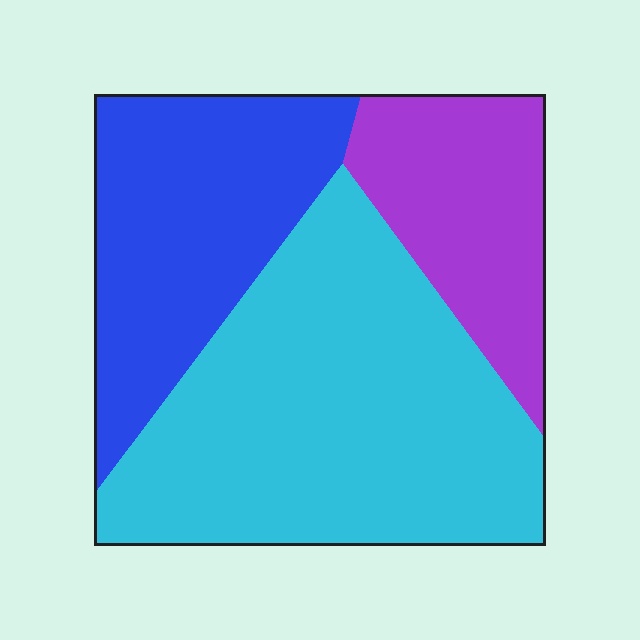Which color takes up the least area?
Purple, at roughly 20%.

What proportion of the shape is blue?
Blue covers roughly 30% of the shape.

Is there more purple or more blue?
Blue.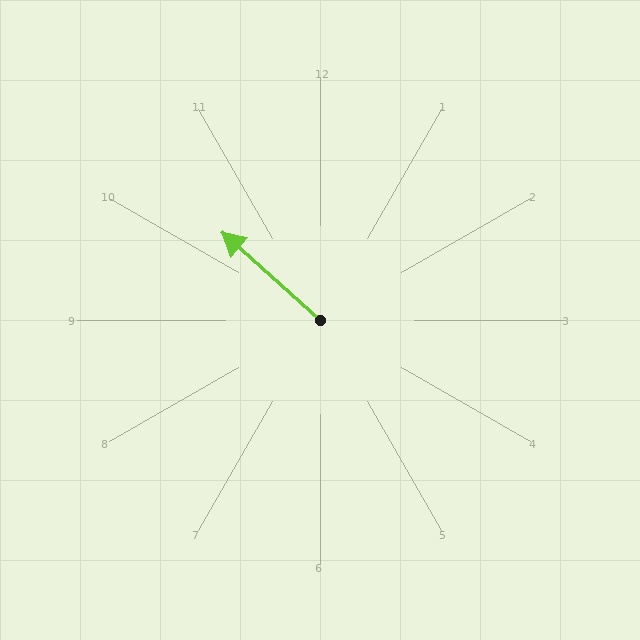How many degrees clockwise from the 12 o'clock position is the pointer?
Approximately 312 degrees.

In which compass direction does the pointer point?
Northwest.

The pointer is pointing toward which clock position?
Roughly 10 o'clock.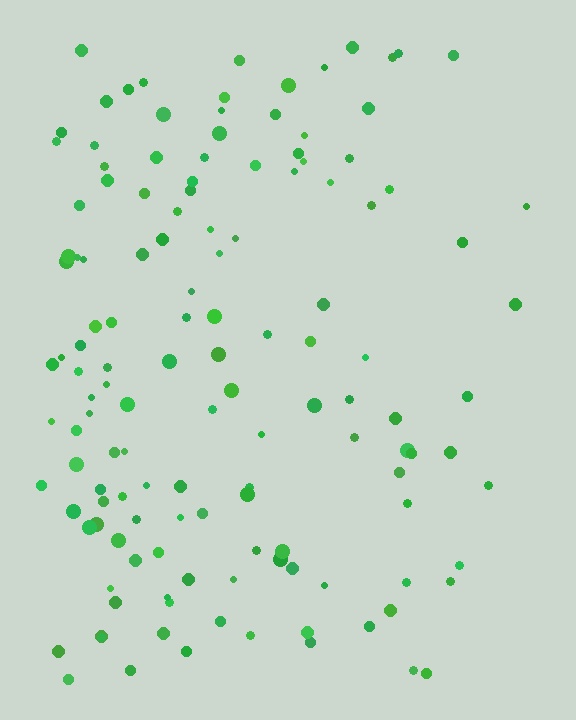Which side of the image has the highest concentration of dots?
The left.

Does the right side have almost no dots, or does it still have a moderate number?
Still a moderate number, just noticeably fewer than the left.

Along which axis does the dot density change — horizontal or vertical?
Horizontal.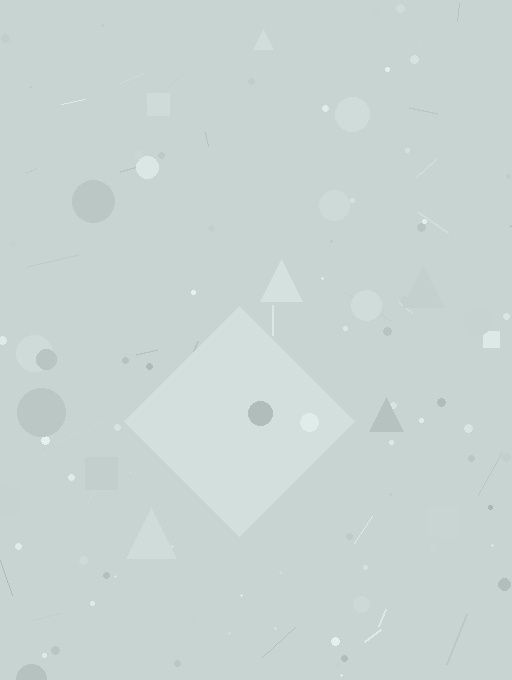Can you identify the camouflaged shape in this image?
The camouflaged shape is a diamond.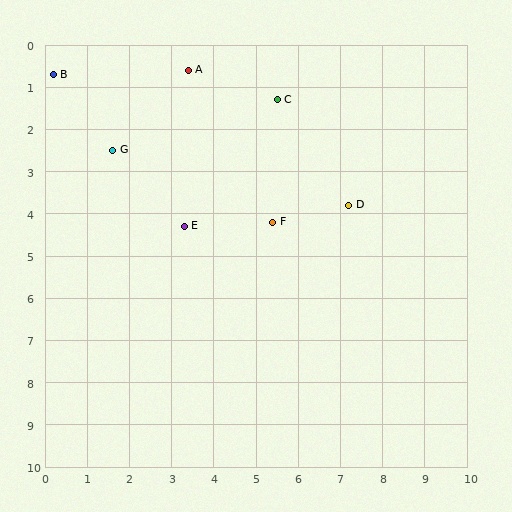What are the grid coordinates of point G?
Point G is at approximately (1.6, 2.5).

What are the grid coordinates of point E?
Point E is at approximately (3.3, 4.3).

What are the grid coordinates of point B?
Point B is at approximately (0.2, 0.7).